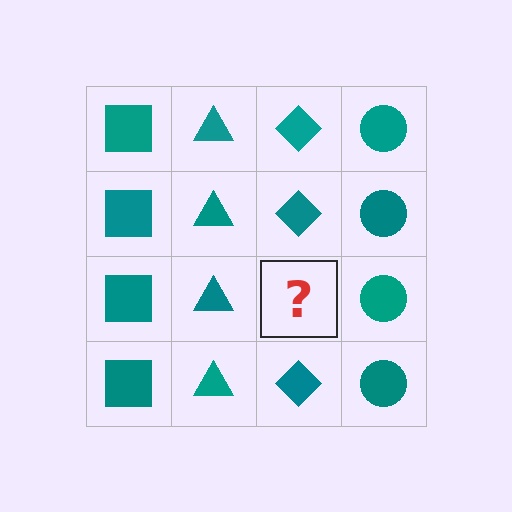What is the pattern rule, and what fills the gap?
The rule is that each column has a consistent shape. The gap should be filled with a teal diamond.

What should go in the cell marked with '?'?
The missing cell should contain a teal diamond.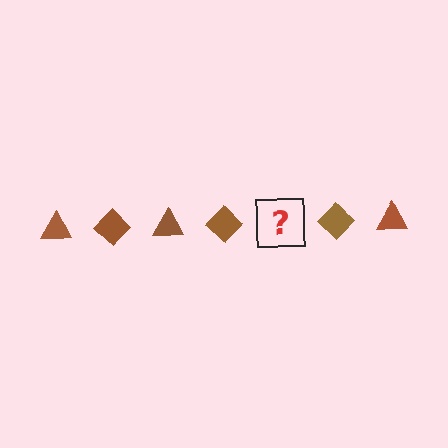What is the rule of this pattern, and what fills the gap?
The rule is that the pattern cycles through triangle, diamond shapes in brown. The gap should be filled with a brown triangle.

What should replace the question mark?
The question mark should be replaced with a brown triangle.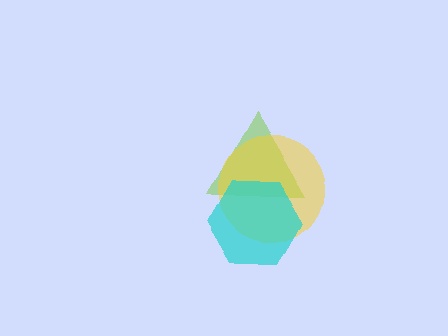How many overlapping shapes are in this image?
There are 3 overlapping shapes in the image.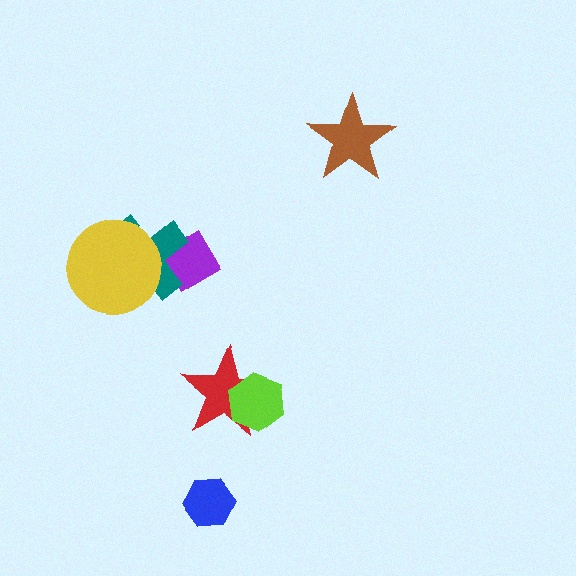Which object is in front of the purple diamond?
The teal cross is in front of the purple diamond.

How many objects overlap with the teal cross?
2 objects overlap with the teal cross.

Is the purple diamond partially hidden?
Yes, it is partially covered by another shape.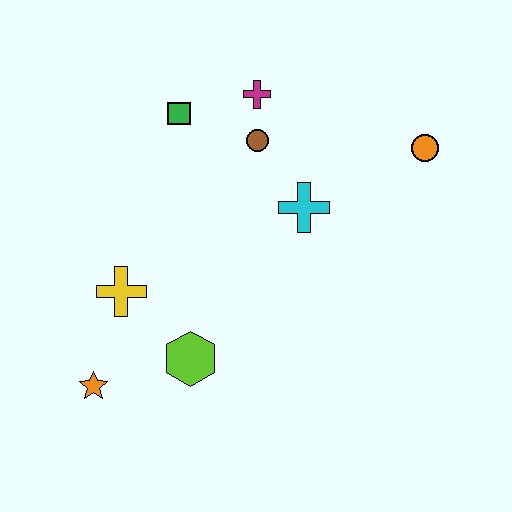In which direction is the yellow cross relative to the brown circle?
The yellow cross is below the brown circle.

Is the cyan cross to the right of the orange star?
Yes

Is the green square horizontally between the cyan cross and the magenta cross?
No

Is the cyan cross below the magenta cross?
Yes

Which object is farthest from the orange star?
The orange circle is farthest from the orange star.